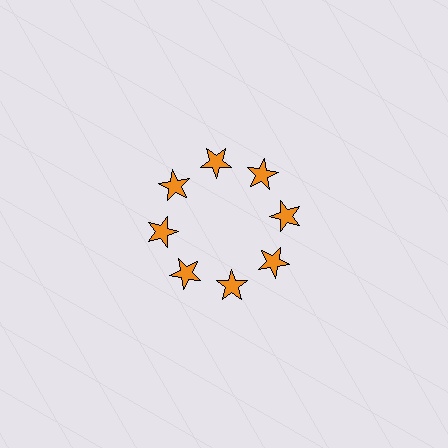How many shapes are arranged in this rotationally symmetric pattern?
There are 8 shapes, arranged in 8 groups of 1.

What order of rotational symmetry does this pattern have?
This pattern has 8-fold rotational symmetry.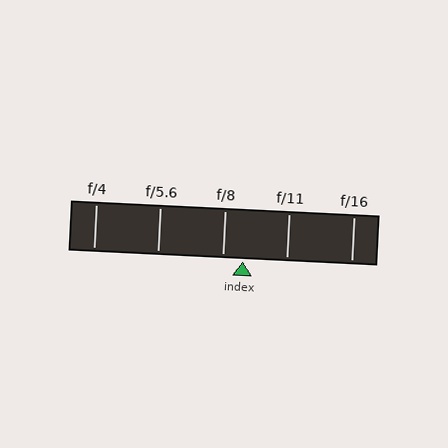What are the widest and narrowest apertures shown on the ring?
The widest aperture shown is f/4 and the narrowest is f/16.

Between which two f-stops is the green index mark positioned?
The index mark is between f/8 and f/11.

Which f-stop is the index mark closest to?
The index mark is closest to f/8.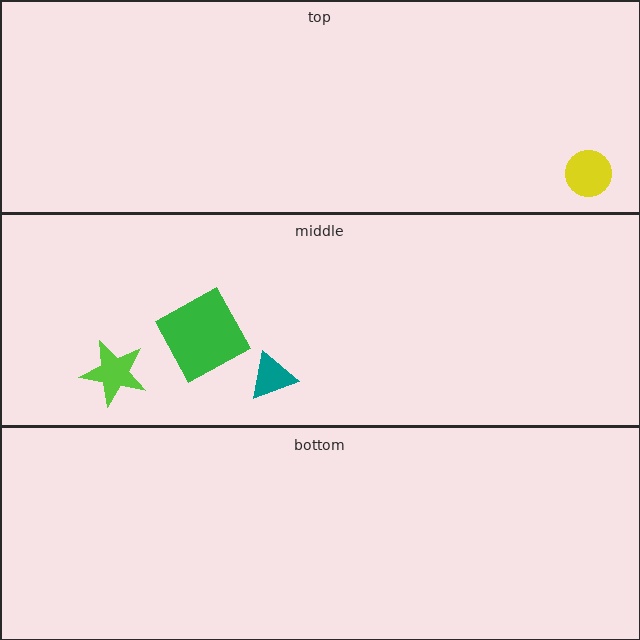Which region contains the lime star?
The middle region.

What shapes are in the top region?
The yellow circle.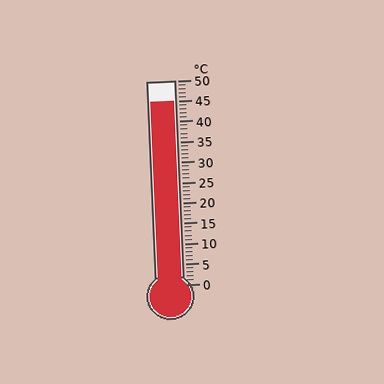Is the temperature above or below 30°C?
The temperature is above 30°C.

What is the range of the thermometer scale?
The thermometer scale ranges from 0°C to 50°C.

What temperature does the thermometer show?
The thermometer shows approximately 45°C.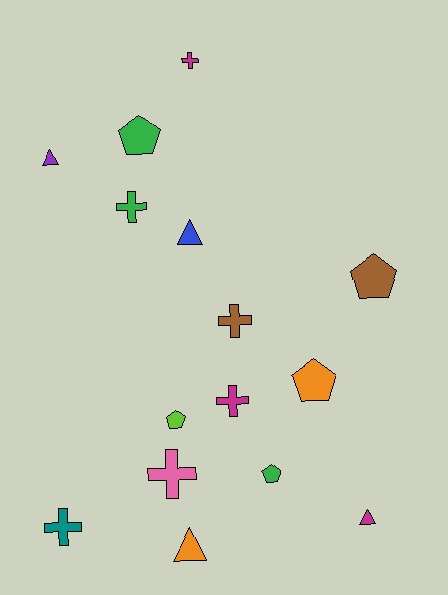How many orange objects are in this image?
There are 2 orange objects.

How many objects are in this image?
There are 15 objects.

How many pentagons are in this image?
There are 5 pentagons.